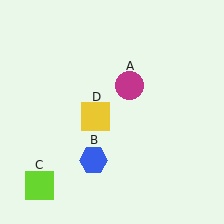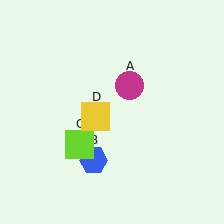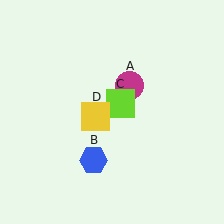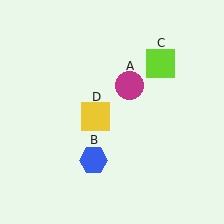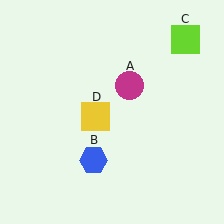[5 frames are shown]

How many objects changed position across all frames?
1 object changed position: lime square (object C).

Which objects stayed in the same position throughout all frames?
Magenta circle (object A) and blue hexagon (object B) and yellow square (object D) remained stationary.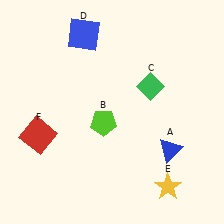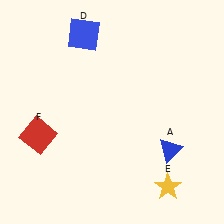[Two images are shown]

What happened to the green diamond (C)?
The green diamond (C) was removed in Image 2. It was in the top-right area of Image 1.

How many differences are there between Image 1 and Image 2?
There are 2 differences between the two images.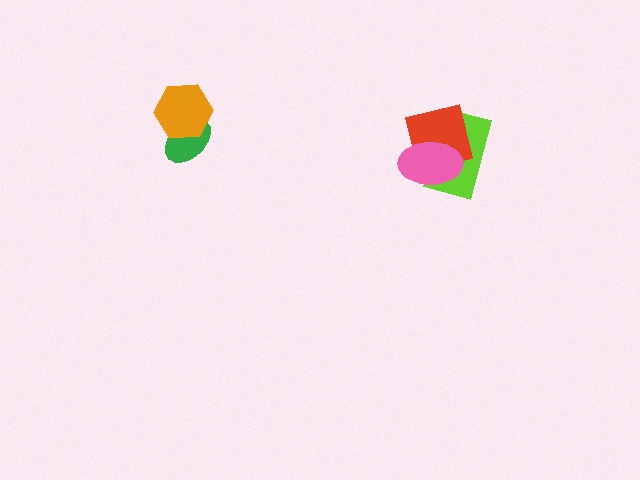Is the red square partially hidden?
Yes, it is partially covered by another shape.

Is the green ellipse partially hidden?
Yes, it is partially covered by another shape.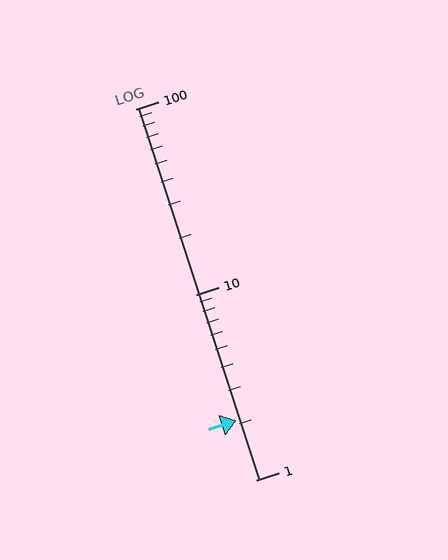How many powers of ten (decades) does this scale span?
The scale spans 2 decades, from 1 to 100.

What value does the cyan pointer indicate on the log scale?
The pointer indicates approximately 2.1.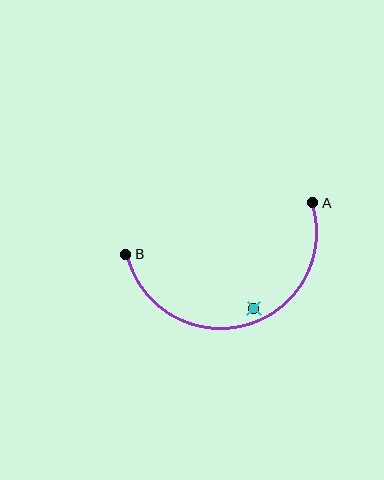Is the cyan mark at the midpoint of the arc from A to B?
No — the cyan mark does not lie on the arc at all. It sits slightly inside the curve.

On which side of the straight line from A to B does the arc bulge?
The arc bulges below the straight line connecting A and B.